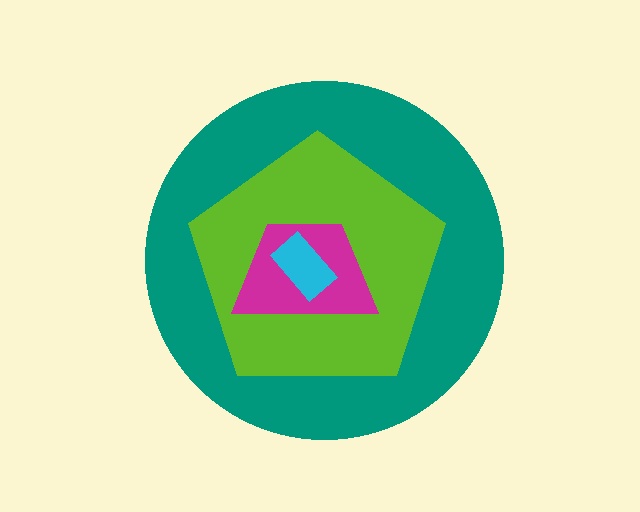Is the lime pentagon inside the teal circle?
Yes.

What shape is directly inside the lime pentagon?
The magenta trapezoid.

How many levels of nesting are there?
4.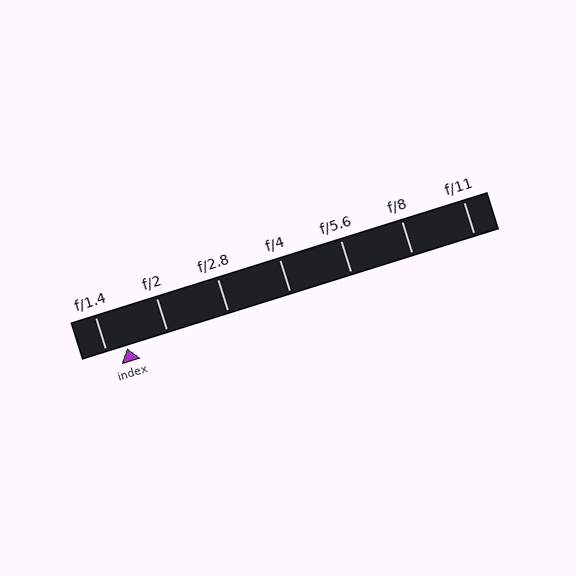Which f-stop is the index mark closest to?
The index mark is closest to f/1.4.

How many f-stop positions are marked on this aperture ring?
There are 7 f-stop positions marked.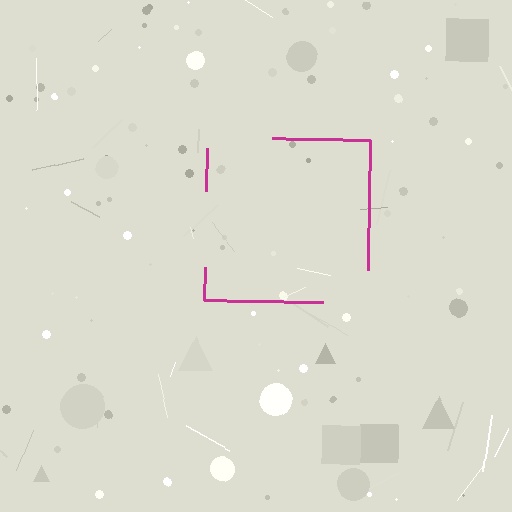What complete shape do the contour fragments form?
The contour fragments form a square.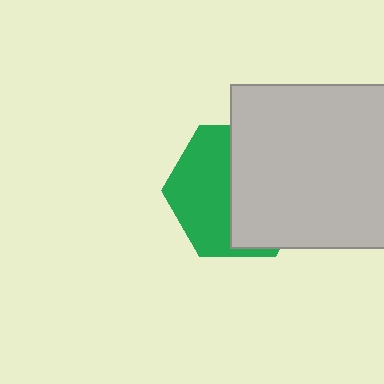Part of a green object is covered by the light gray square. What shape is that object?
It is a hexagon.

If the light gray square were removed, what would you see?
You would see the complete green hexagon.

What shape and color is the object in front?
The object in front is a light gray square.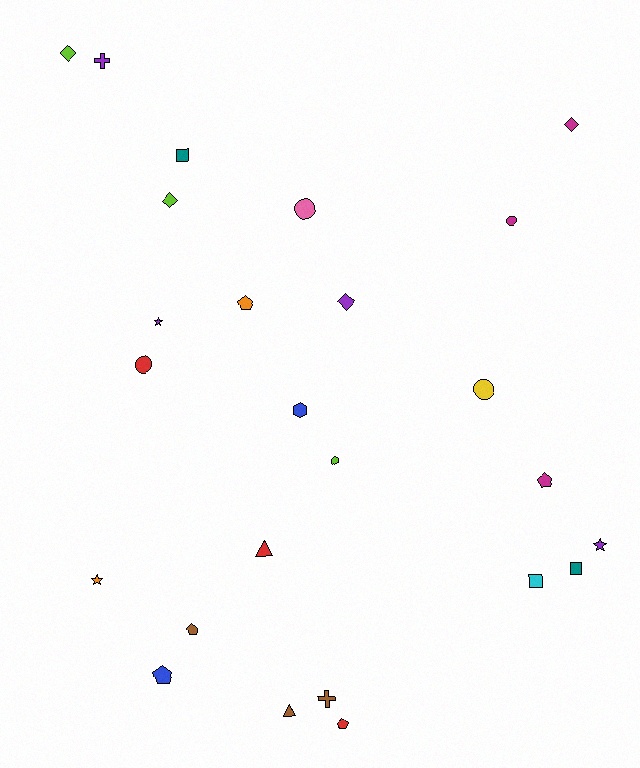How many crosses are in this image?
There are 2 crosses.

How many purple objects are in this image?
There are 4 purple objects.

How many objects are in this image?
There are 25 objects.